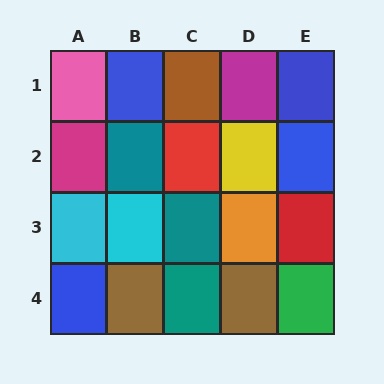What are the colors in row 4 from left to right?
Blue, brown, teal, brown, green.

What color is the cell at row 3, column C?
Teal.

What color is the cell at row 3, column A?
Cyan.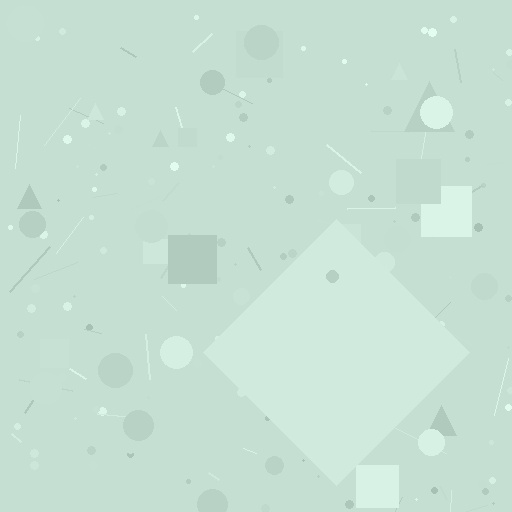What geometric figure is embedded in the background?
A diamond is embedded in the background.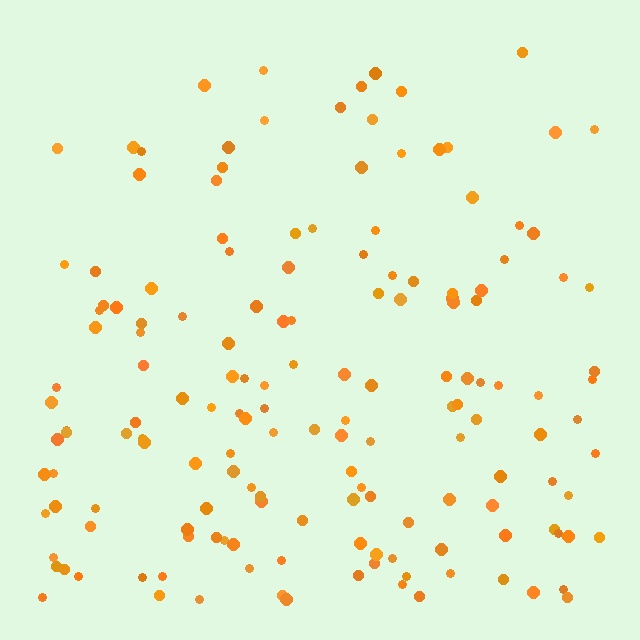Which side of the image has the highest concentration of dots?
The bottom.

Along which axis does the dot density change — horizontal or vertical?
Vertical.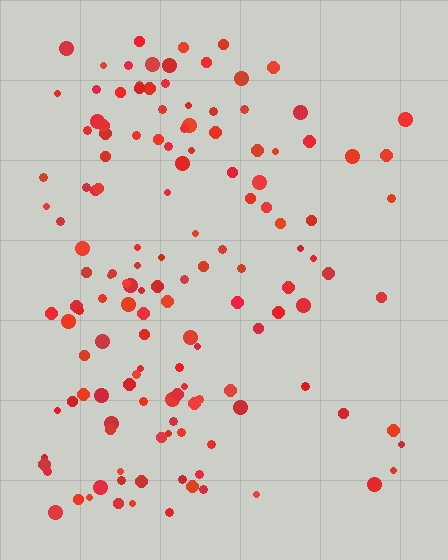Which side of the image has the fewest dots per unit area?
The right.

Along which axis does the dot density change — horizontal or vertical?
Horizontal.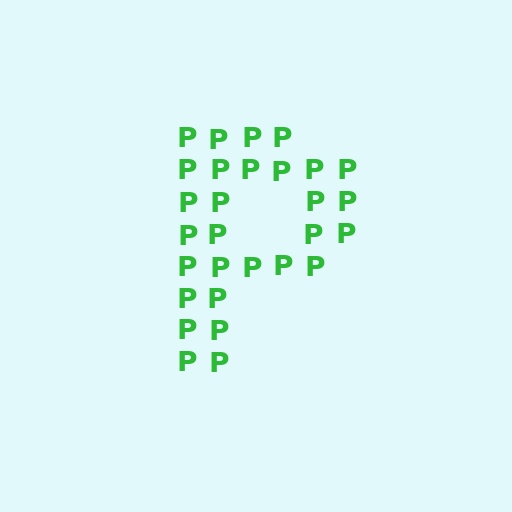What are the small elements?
The small elements are letter P's.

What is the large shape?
The large shape is the letter P.